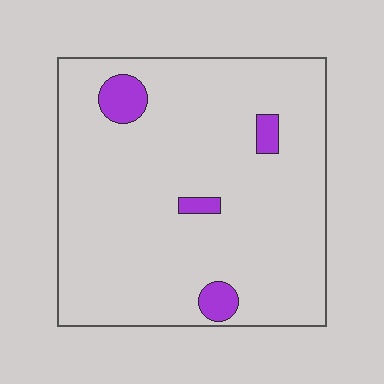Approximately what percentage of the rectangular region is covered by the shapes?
Approximately 5%.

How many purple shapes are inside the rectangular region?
4.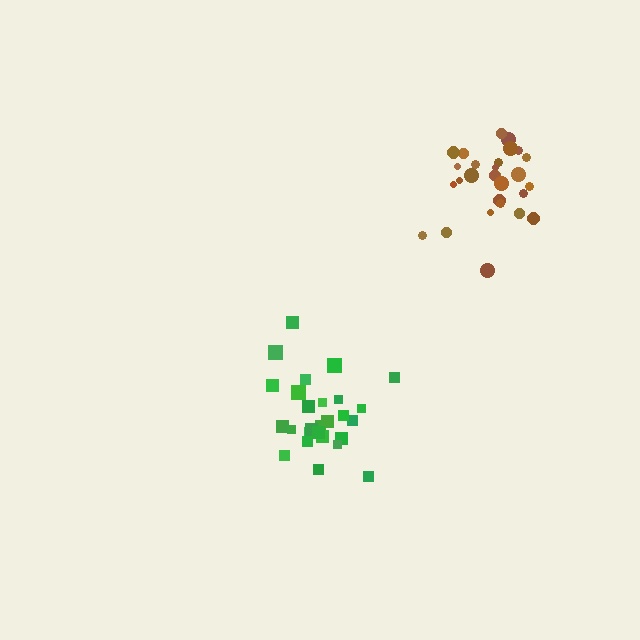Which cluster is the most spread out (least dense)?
Green.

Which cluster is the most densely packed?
Brown.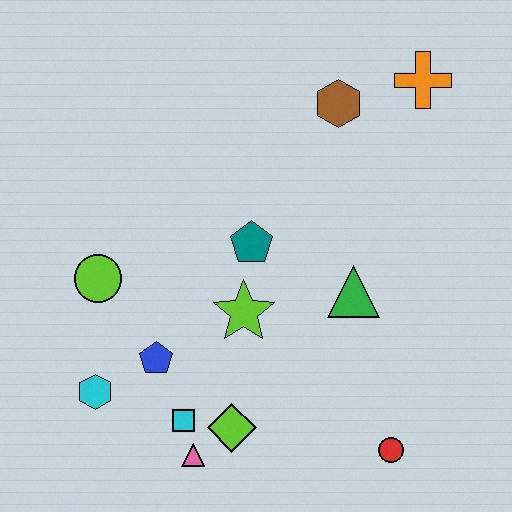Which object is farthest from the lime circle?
The orange cross is farthest from the lime circle.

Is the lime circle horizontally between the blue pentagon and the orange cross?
No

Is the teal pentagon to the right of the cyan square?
Yes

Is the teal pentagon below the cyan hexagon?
No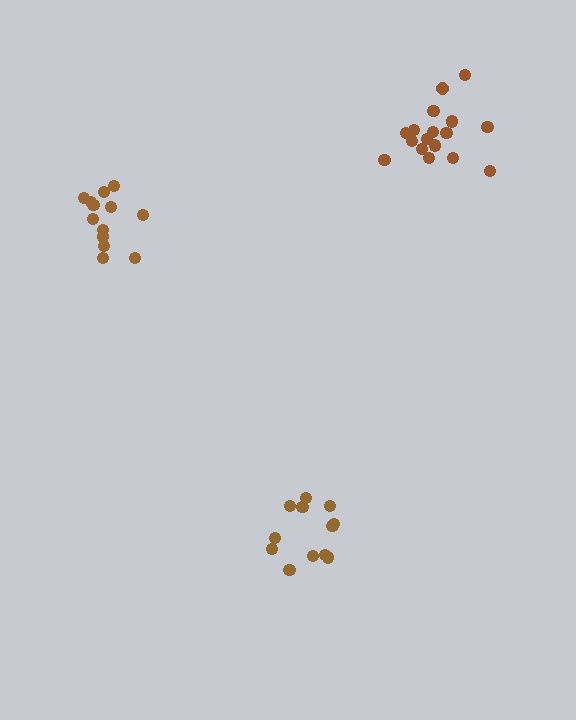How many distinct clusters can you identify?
There are 3 distinct clusters.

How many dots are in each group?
Group 1: 17 dots, Group 2: 13 dots, Group 3: 12 dots (42 total).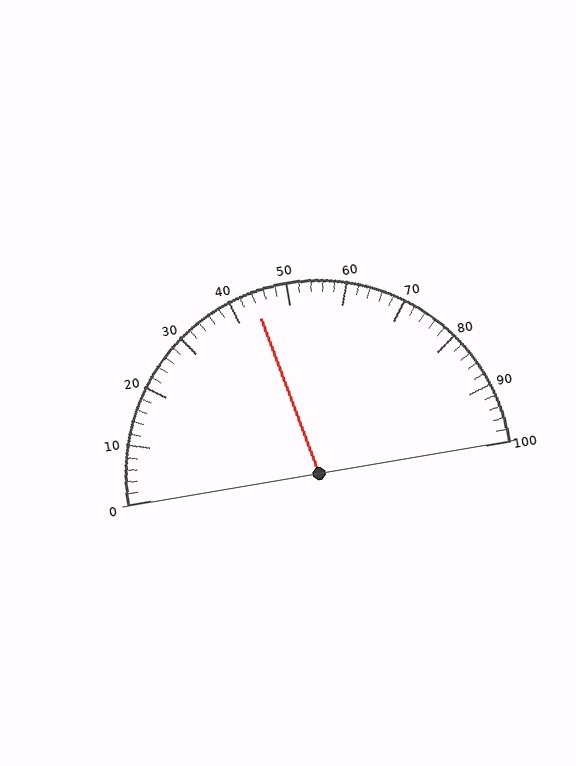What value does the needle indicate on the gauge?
The needle indicates approximately 44.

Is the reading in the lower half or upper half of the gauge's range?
The reading is in the lower half of the range (0 to 100).